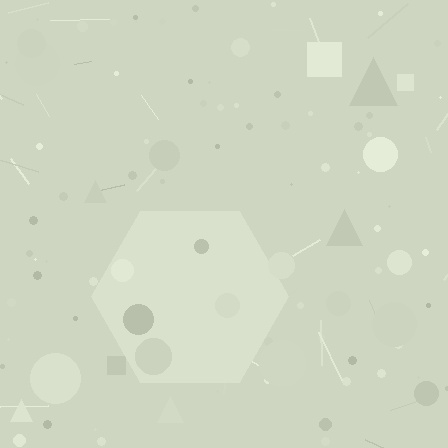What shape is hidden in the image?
A hexagon is hidden in the image.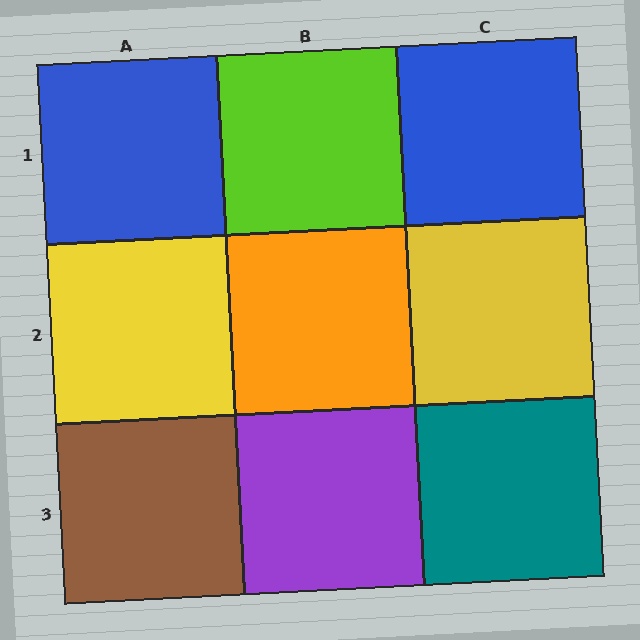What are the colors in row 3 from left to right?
Brown, purple, teal.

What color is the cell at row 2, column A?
Yellow.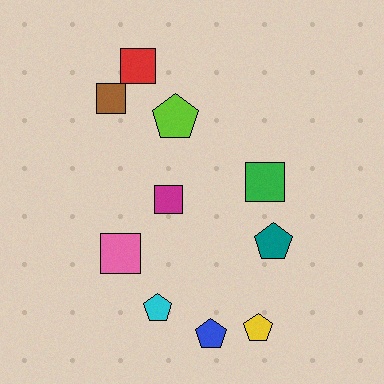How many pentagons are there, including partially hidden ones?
There are 5 pentagons.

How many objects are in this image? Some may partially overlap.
There are 10 objects.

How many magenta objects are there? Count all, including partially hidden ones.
There is 1 magenta object.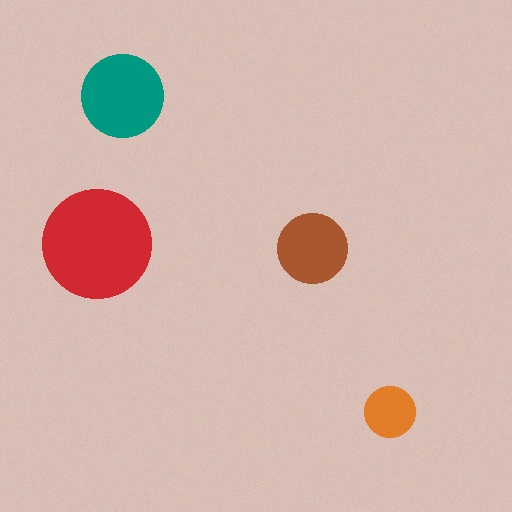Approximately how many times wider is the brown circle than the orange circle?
About 1.5 times wider.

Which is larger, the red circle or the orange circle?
The red one.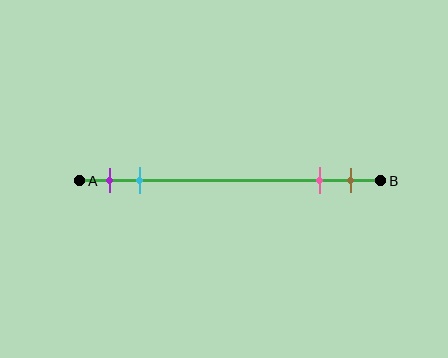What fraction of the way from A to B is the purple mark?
The purple mark is approximately 10% (0.1) of the way from A to B.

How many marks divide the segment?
There are 4 marks dividing the segment.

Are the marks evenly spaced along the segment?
No, the marks are not evenly spaced.